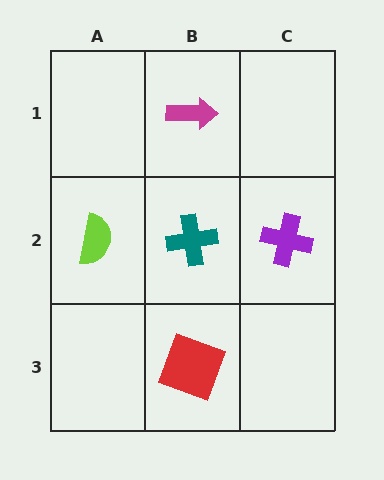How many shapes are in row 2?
3 shapes.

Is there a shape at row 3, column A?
No, that cell is empty.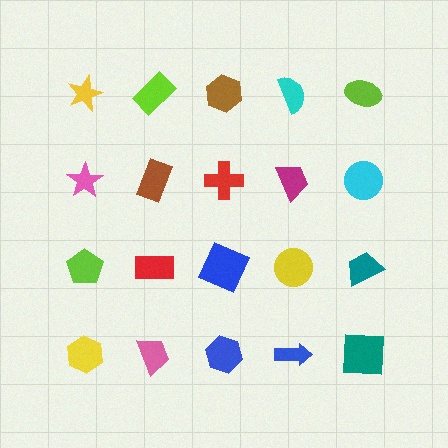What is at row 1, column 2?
A lime rectangle.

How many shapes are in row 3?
5 shapes.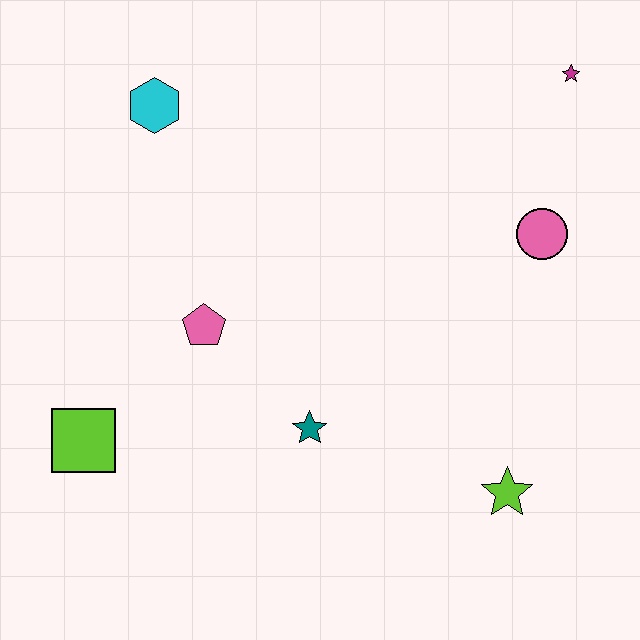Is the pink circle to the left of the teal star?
No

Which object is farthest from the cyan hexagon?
The lime star is farthest from the cyan hexagon.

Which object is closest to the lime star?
The teal star is closest to the lime star.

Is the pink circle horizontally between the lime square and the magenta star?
Yes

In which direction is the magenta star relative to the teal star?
The magenta star is above the teal star.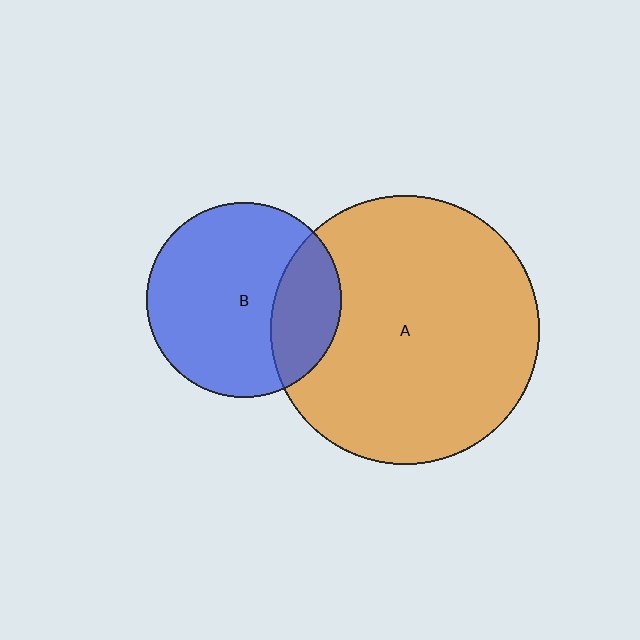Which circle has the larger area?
Circle A (orange).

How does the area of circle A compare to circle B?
Approximately 1.9 times.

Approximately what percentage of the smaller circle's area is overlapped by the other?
Approximately 25%.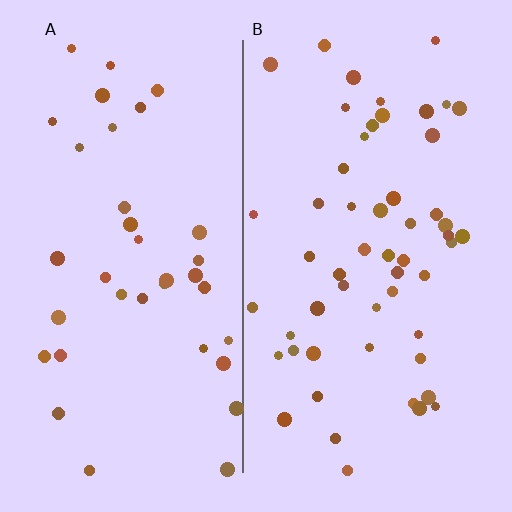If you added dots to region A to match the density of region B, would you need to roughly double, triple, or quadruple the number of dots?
Approximately double.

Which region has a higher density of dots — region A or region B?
B (the right).